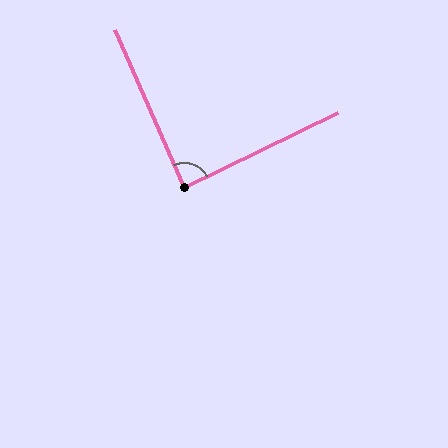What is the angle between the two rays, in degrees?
Approximately 87 degrees.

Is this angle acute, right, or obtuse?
It is approximately a right angle.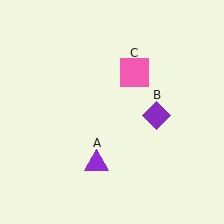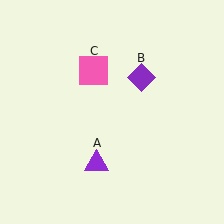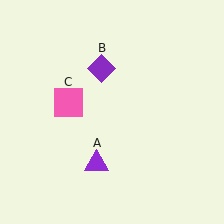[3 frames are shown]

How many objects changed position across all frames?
2 objects changed position: purple diamond (object B), pink square (object C).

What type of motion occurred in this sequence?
The purple diamond (object B), pink square (object C) rotated counterclockwise around the center of the scene.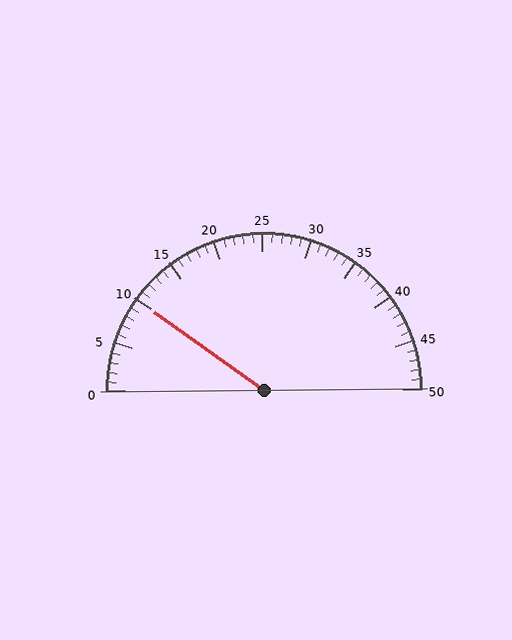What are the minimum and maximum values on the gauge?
The gauge ranges from 0 to 50.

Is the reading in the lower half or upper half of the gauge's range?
The reading is in the lower half of the range (0 to 50).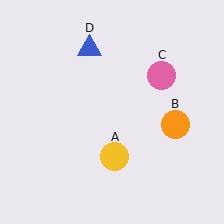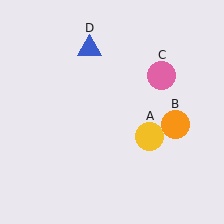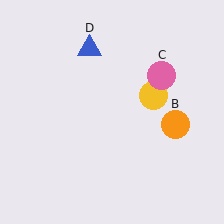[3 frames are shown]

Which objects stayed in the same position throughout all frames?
Orange circle (object B) and pink circle (object C) and blue triangle (object D) remained stationary.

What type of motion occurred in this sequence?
The yellow circle (object A) rotated counterclockwise around the center of the scene.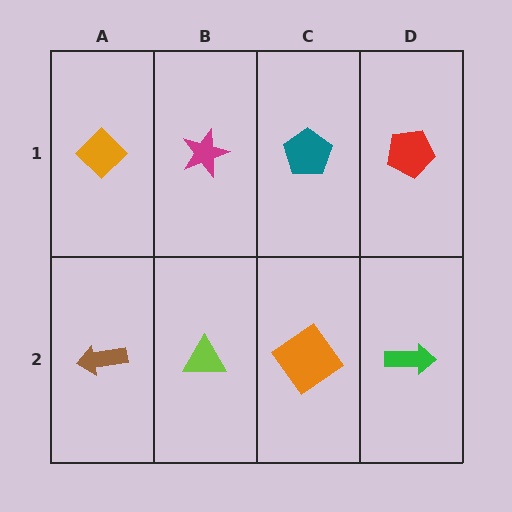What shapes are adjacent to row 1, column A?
A brown arrow (row 2, column A), a magenta star (row 1, column B).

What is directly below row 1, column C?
An orange diamond.